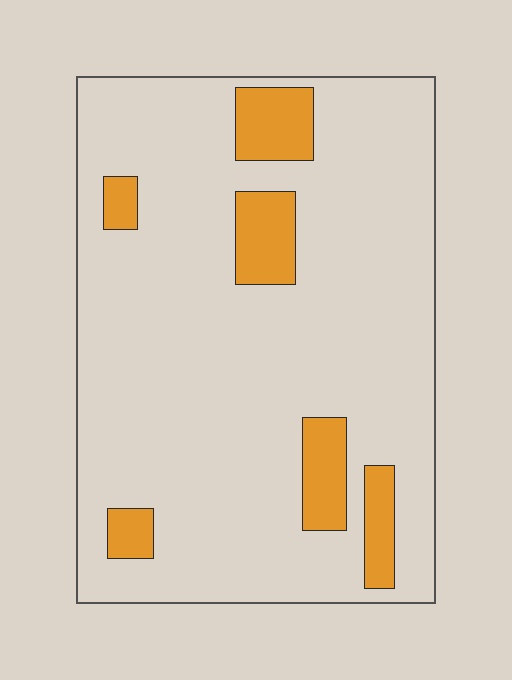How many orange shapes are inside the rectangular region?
6.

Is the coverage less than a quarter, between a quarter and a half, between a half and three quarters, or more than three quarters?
Less than a quarter.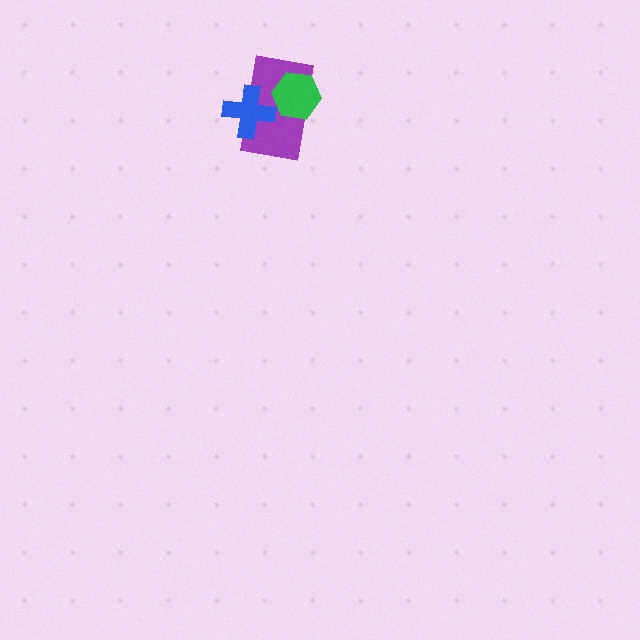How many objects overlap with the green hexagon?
1 object overlaps with the green hexagon.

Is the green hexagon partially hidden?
No, no other shape covers it.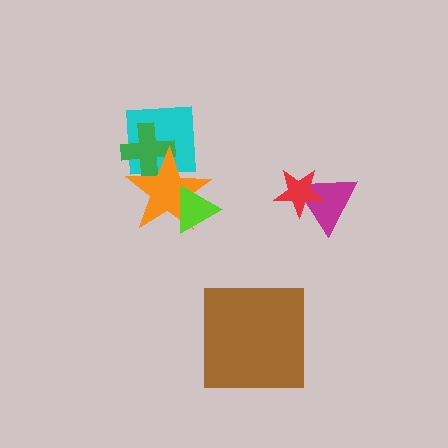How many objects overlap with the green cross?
2 objects overlap with the green cross.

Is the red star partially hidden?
No, no other shape covers it.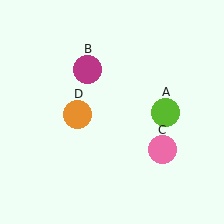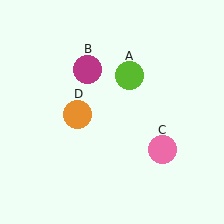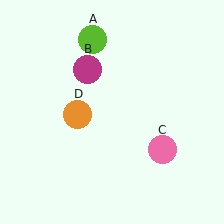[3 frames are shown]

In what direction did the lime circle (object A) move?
The lime circle (object A) moved up and to the left.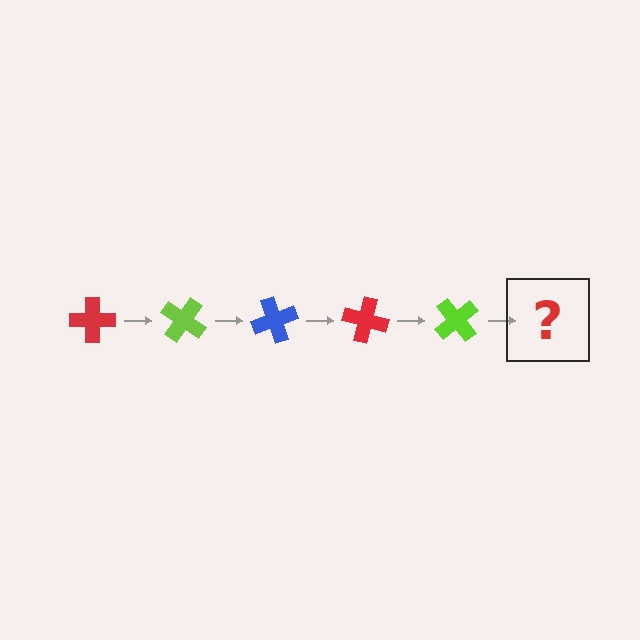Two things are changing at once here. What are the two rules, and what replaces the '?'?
The two rules are that it rotates 35 degrees each step and the color cycles through red, lime, and blue. The '?' should be a blue cross, rotated 175 degrees from the start.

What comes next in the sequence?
The next element should be a blue cross, rotated 175 degrees from the start.